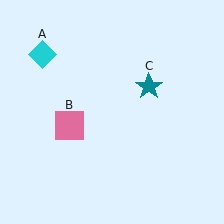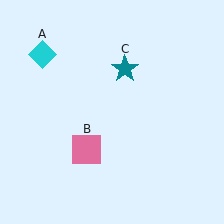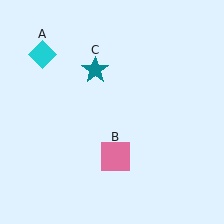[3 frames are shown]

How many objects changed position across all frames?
2 objects changed position: pink square (object B), teal star (object C).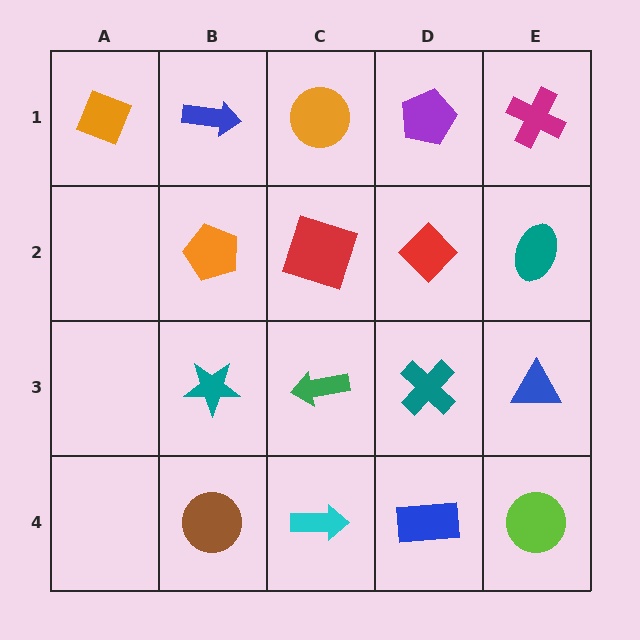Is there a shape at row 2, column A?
No, that cell is empty.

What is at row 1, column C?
An orange circle.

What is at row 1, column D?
A purple pentagon.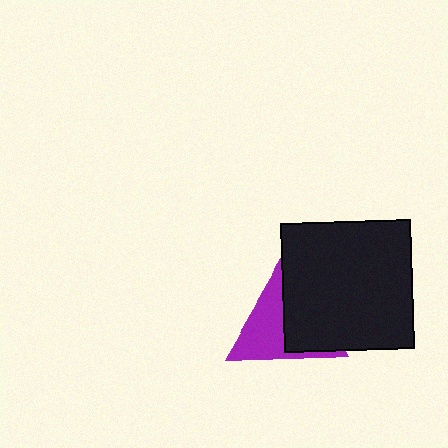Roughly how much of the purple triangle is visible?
About half of it is visible (roughly 50%).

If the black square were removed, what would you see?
You would see the complete purple triangle.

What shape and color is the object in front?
The object in front is a black square.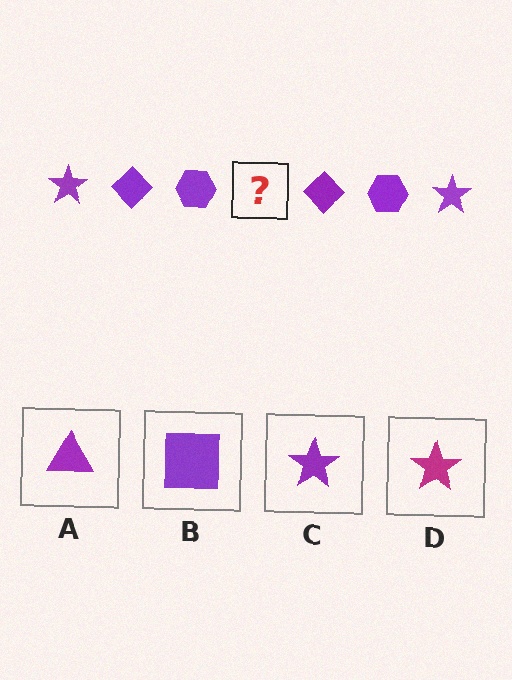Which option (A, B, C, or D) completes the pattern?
C.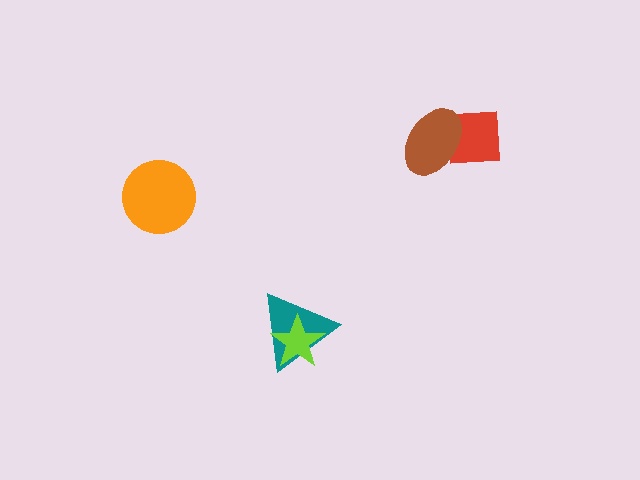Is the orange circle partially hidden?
No, no other shape covers it.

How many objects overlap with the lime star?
1 object overlaps with the lime star.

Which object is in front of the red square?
The brown ellipse is in front of the red square.